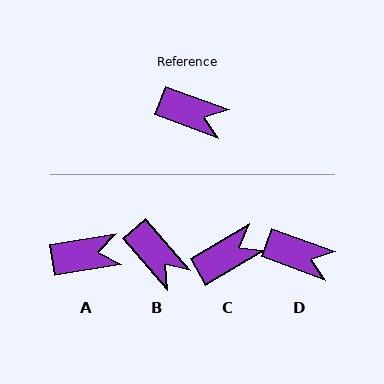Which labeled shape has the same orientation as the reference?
D.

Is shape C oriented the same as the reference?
No, it is off by about 51 degrees.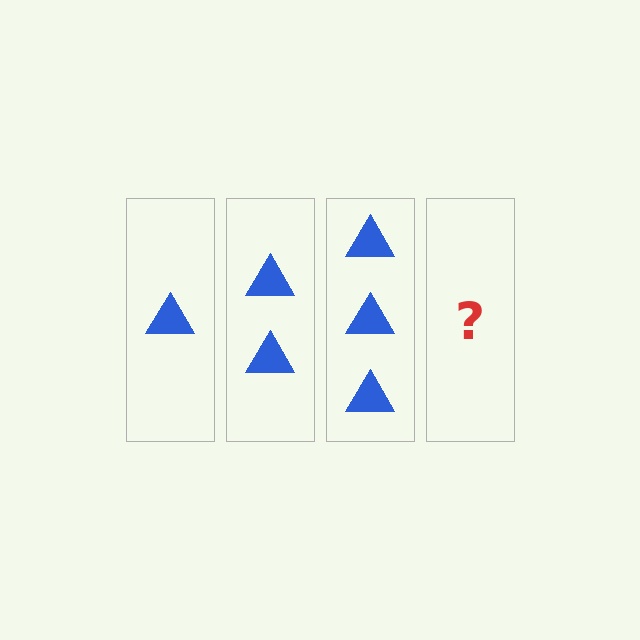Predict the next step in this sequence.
The next step is 4 triangles.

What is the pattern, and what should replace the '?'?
The pattern is that each step adds one more triangle. The '?' should be 4 triangles.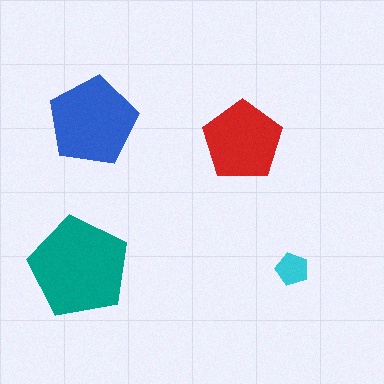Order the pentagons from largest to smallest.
the teal one, the blue one, the red one, the cyan one.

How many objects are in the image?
There are 4 objects in the image.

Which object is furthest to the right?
The cyan pentagon is rightmost.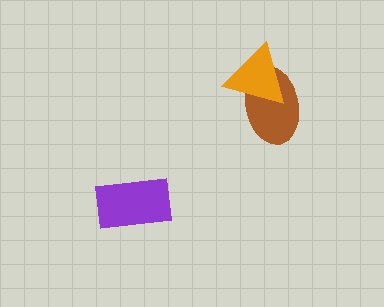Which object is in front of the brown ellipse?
The orange triangle is in front of the brown ellipse.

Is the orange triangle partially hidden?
No, no other shape covers it.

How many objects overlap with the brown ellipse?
1 object overlaps with the brown ellipse.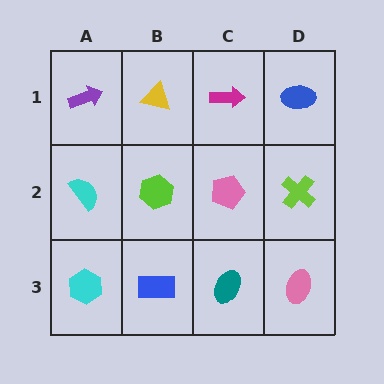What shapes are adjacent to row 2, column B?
A yellow triangle (row 1, column B), a blue rectangle (row 3, column B), a cyan semicircle (row 2, column A), a pink pentagon (row 2, column C).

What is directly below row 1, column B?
A lime hexagon.